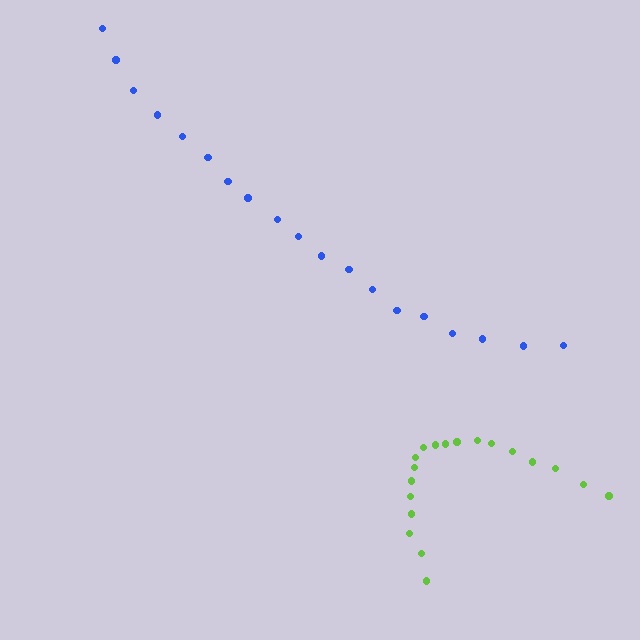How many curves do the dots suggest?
There are 2 distinct paths.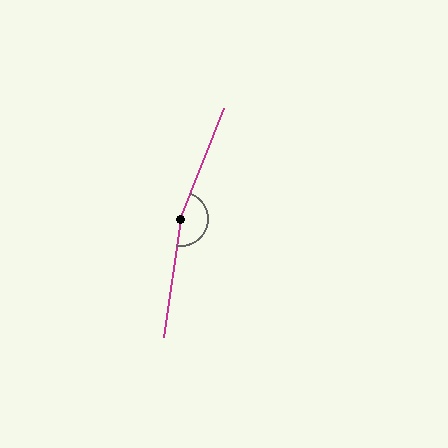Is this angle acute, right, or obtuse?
It is obtuse.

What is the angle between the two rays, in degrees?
Approximately 166 degrees.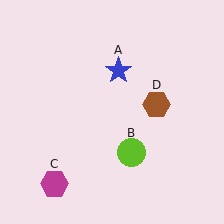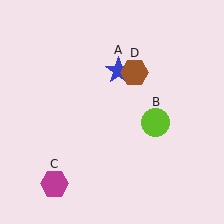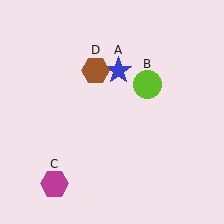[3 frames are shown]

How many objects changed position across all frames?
2 objects changed position: lime circle (object B), brown hexagon (object D).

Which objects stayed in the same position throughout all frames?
Blue star (object A) and magenta hexagon (object C) remained stationary.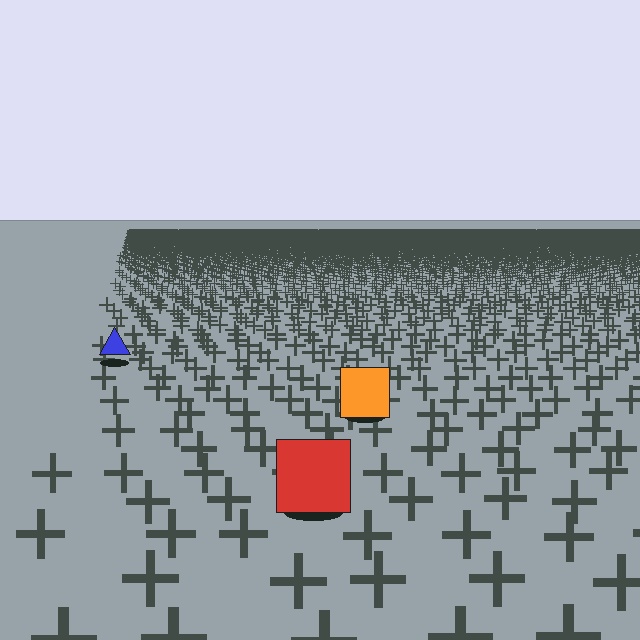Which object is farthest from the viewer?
The blue triangle is farthest from the viewer. It appears smaller and the ground texture around it is denser.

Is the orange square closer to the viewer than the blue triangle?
Yes. The orange square is closer — you can tell from the texture gradient: the ground texture is coarser near it.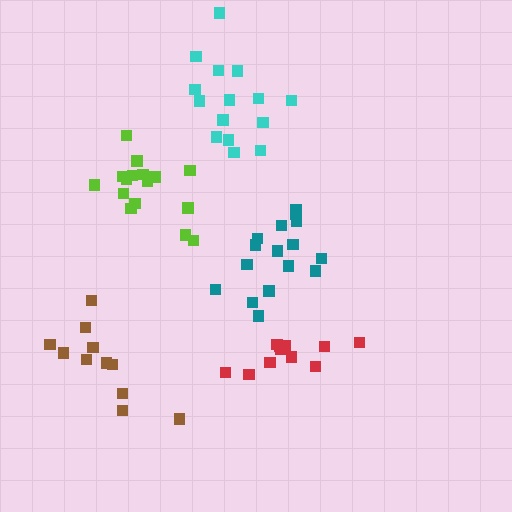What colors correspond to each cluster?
The clusters are colored: lime, brown, teal, cyan, red.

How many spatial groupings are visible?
There are 5 spatial groupings.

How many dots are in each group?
Group 1: 16 dots, Group 2: 11 dots, Group 3: 16 dots, Group 4: 15 dots, Group 5: 11 dots (69 total).